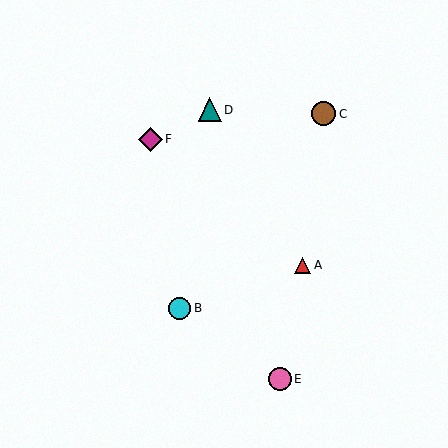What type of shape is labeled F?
Shape F is a magenta diamond.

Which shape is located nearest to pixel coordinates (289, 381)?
The pink circle (labeled E) at (280, 379) is nearest to that location.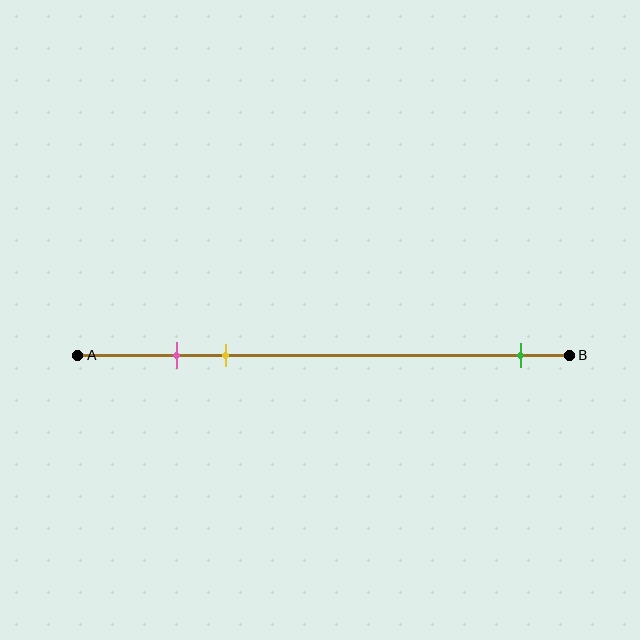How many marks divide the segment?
There are 3 marks dividing the segment.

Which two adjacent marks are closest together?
The pink and yellow marks are the closest adjacent pair.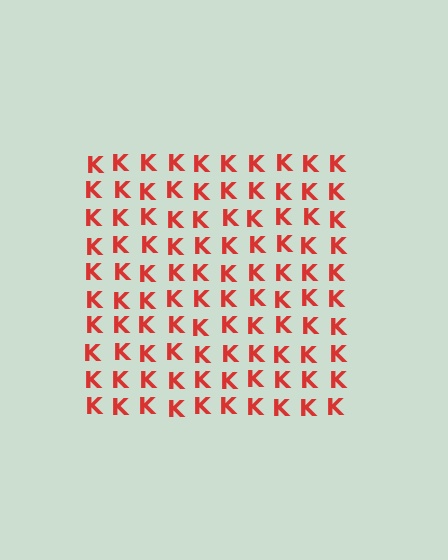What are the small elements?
The small elements are letter K's.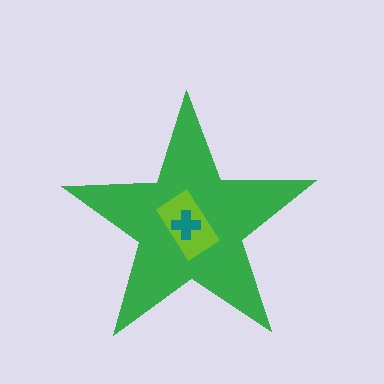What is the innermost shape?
The teal cross.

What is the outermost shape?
The green star.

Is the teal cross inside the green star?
Yes.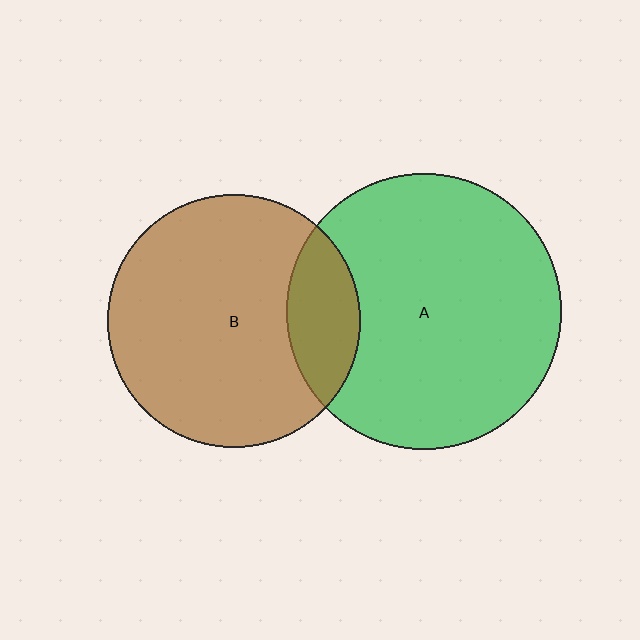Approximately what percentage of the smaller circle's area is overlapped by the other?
Approximately 20%.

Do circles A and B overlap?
Yes.